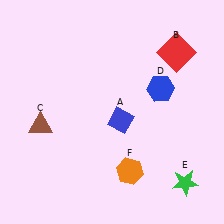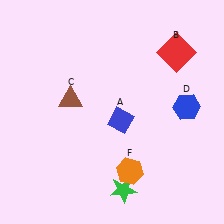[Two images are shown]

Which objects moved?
The objects that moved are: the brown triangle (C), the blue hexagon (D), the green star (E).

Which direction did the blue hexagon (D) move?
The blue hexagon (D) moved right.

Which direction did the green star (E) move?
The green star (E) moved left.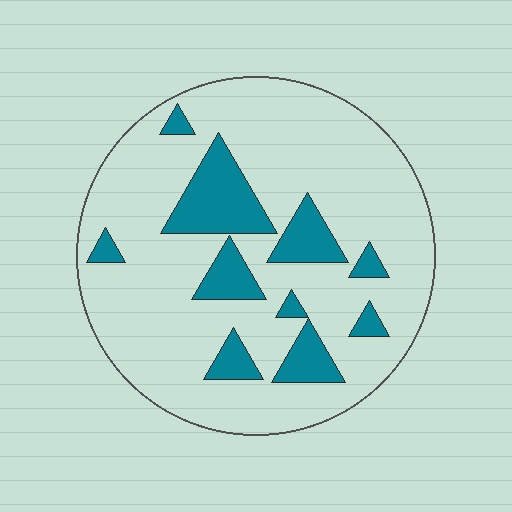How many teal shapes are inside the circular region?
10.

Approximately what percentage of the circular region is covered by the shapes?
Approximately 20%.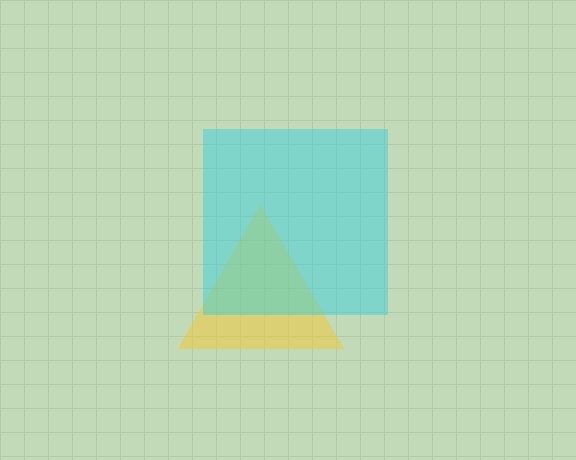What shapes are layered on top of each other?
The layered shapes are: a yellow triangle, a cyan square.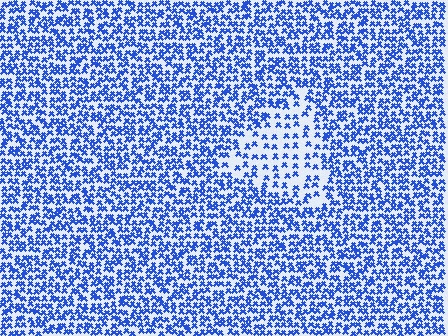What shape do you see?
I see a triangle.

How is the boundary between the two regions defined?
The boundary is defined by a change in element density (approximately 2.2x ratio). All elements are the same color, size, and shape.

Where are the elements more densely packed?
The elements are more densely packed outside the triangle boundary.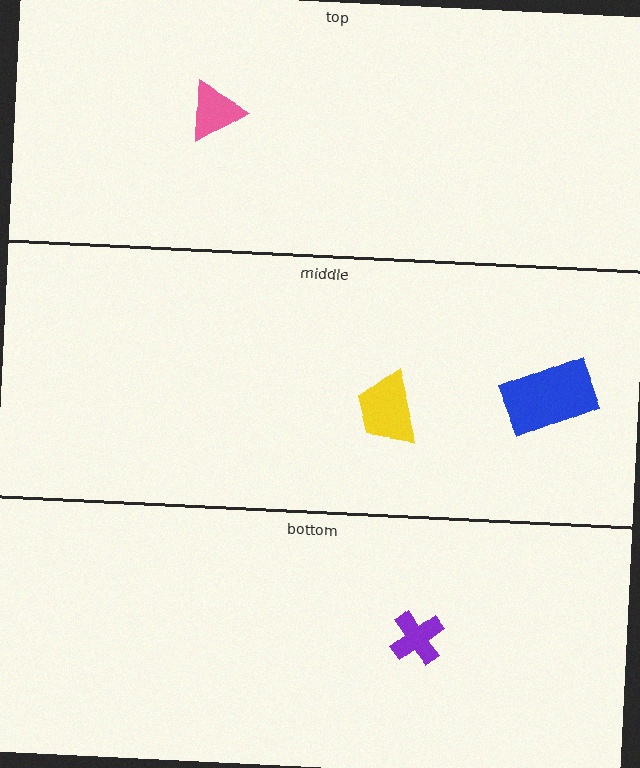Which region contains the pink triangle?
The top region.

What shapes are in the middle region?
The blue rectangle, the yellow trapezoid.